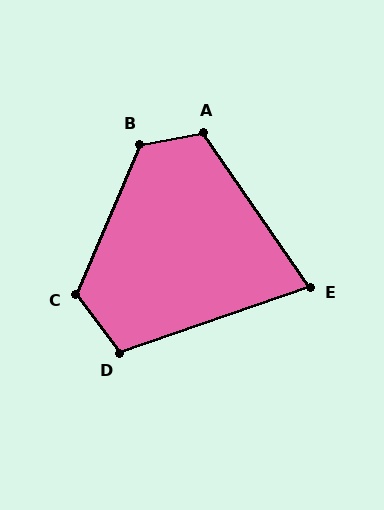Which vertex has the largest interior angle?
B, at approximately 123 degrees.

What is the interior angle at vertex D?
Approximately 107 degrees (obtuse).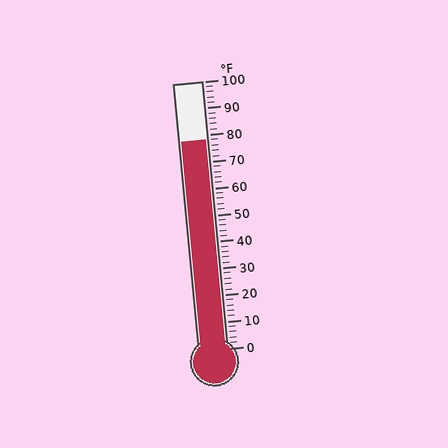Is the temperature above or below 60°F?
The temperature is above 60°F.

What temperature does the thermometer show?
The thermometer shows approximately 78°F.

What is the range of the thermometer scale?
The thermometer scale ranges from 0°F to 100°F.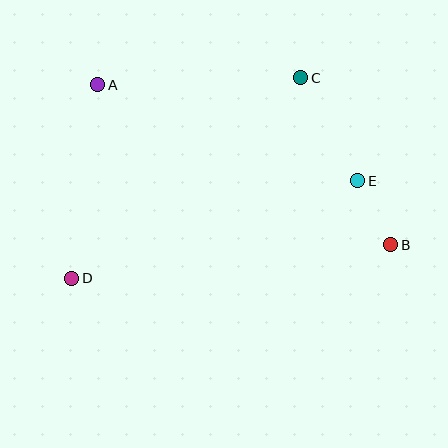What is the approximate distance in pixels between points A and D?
The distance between A and D is approximately 195 pixels.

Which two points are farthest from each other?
Points A and B are farthest from each other.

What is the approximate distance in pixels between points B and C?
The distance between B and C is approximately 190 pixels.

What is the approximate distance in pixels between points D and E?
The distance between D and E is approximately 303 pixels.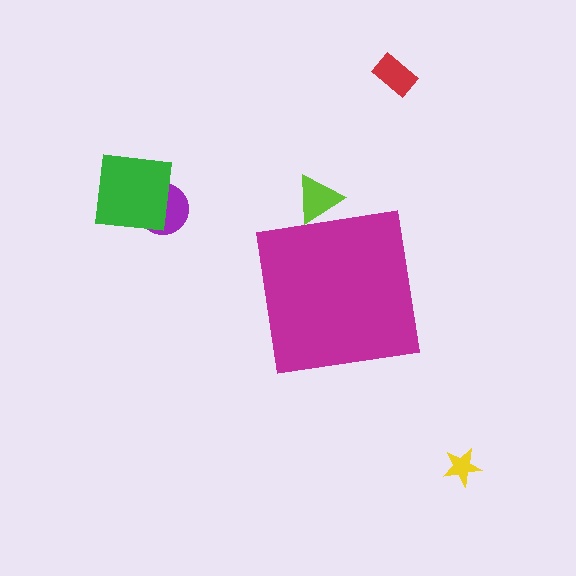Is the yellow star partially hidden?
No, the yellow star is fully visible.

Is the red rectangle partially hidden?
No, the red rectangle is fully visible.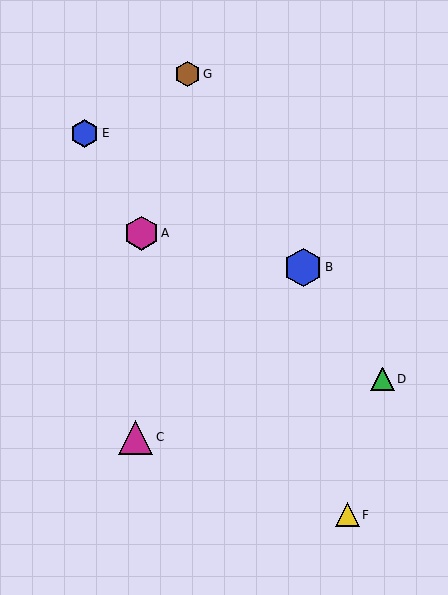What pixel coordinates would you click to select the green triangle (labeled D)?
Click at (382, 379) to select the green triangle D.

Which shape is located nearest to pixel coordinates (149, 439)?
The magenta triangle (labeled C) at (136, 437) is nearest to that location.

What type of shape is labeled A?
Shape A is a magenta hexagon.